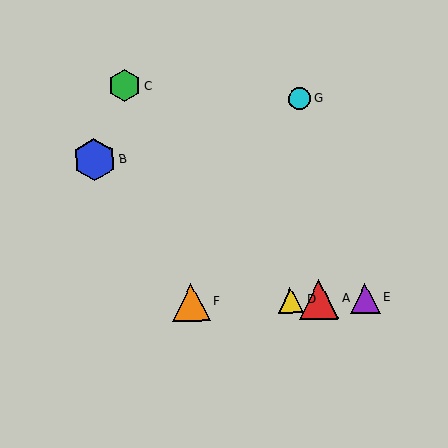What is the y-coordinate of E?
Object E is at y≈298.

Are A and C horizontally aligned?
No, A is at y≈299 and C is at y≈86.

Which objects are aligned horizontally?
Objects A, D, E, F are aligned horizontally.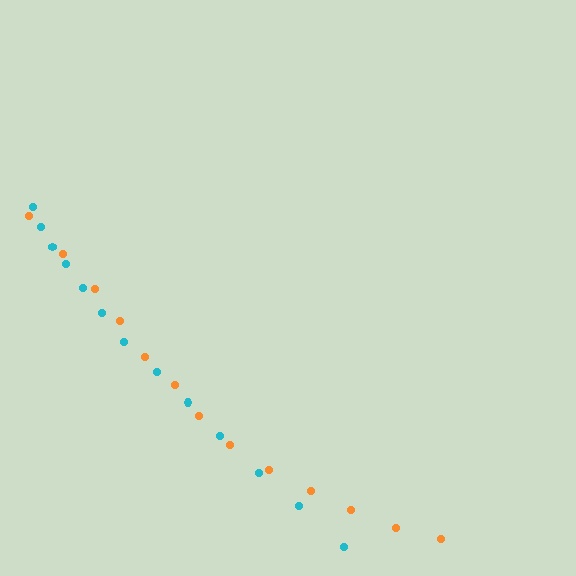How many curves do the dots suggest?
There are 2 distinct paths.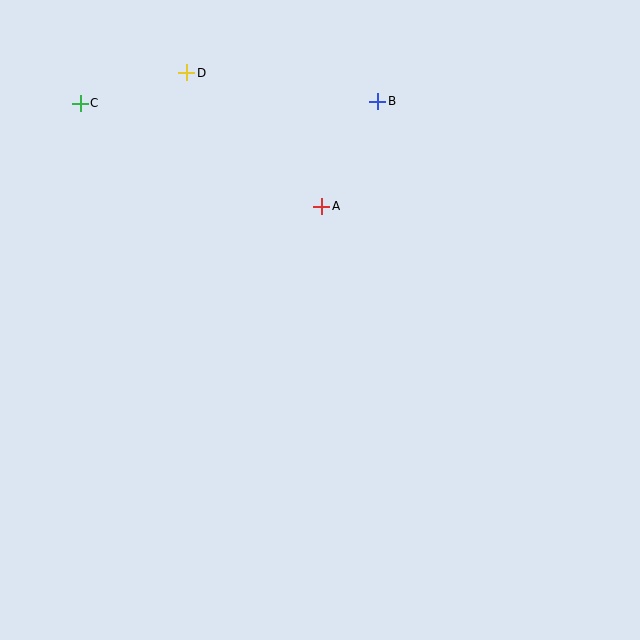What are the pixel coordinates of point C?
Point C is at (80, 103).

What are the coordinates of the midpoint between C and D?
The midpoint between C and D is at (133, 88).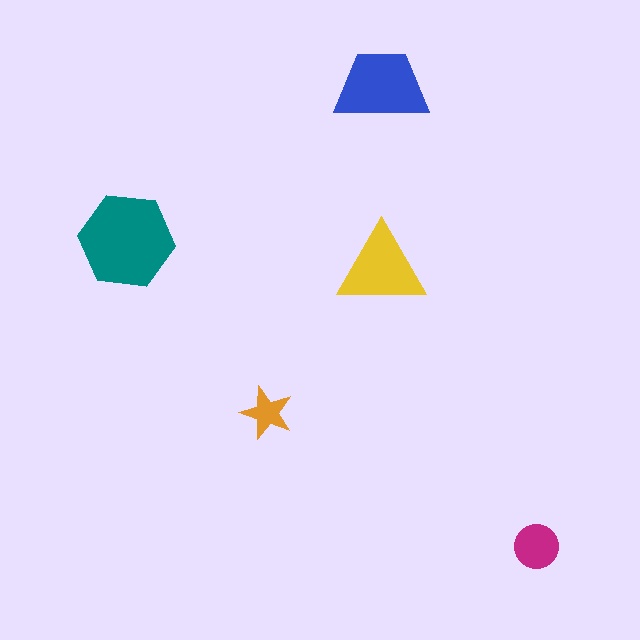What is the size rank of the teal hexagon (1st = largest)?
1st.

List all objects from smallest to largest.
The orange star, the magenta circle, the yellow triangle, the blue trapezoid, the teal hexagon.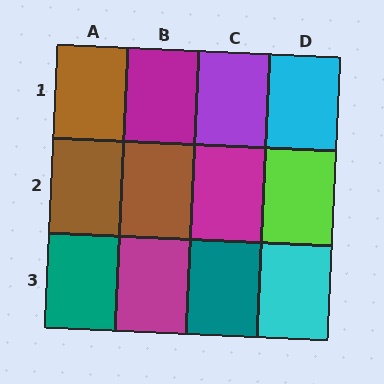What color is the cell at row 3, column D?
Cyan.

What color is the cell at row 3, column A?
Teal.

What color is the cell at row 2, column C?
Magenta.